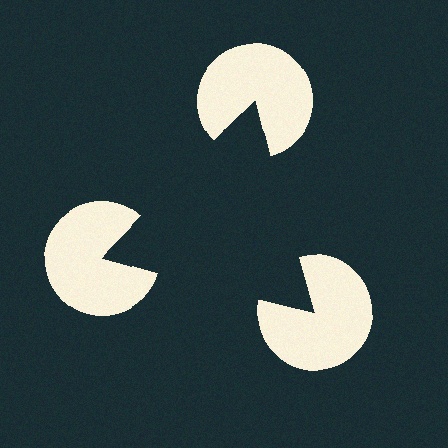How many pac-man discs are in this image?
There are 3 — one at each vertex of the illusory triangle.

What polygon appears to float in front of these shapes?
An illusory triangle — its edges are inferred from the aligned wedge cuts in the pac-man discs, not physically drawn.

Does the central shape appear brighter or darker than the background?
It typically appears slightly darker than the background, even though no actual brightness change is drawn.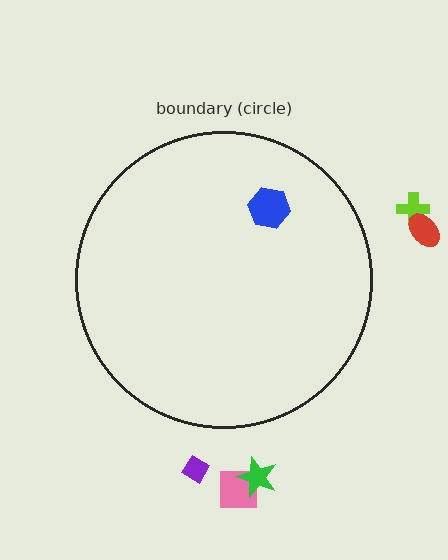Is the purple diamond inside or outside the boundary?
Outside.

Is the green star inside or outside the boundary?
Outside.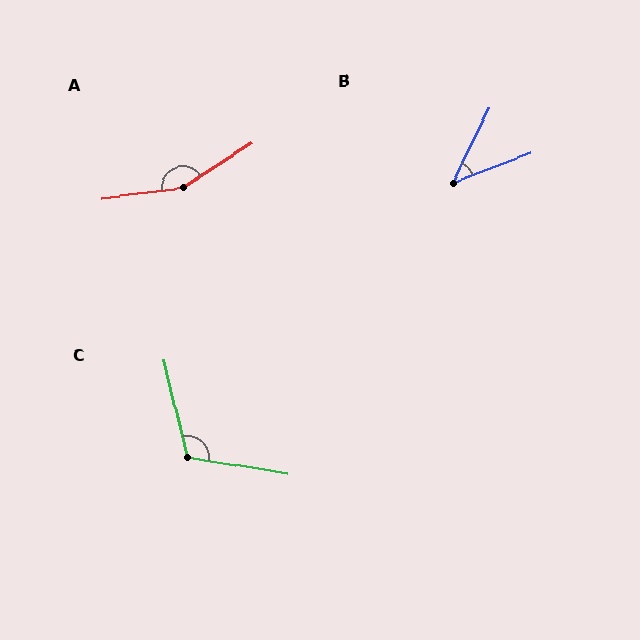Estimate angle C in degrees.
Approximately 113 degrees.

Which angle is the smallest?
B, at approximately 43 degrees.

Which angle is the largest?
A, at approximately 155 degrees.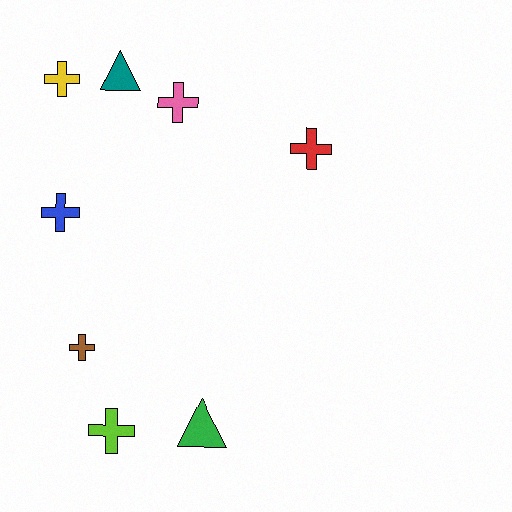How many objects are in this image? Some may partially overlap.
There are 8 objects.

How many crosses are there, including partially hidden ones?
There are 6 crosses.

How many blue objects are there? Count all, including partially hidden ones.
There is 1 blue object.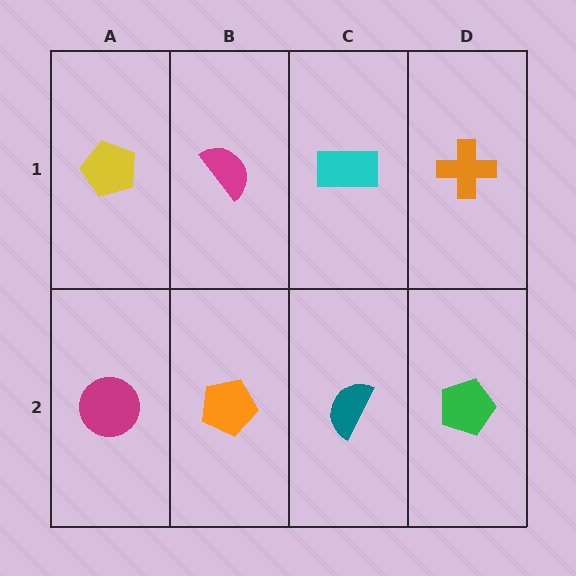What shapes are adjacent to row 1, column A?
A magenta circle (row 2, column A), a magenta semicircle (row 1, column B).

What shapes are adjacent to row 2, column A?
A yellow pentagon (row 1, column A), an orange pentagon (row 2, column B).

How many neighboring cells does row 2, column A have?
2.